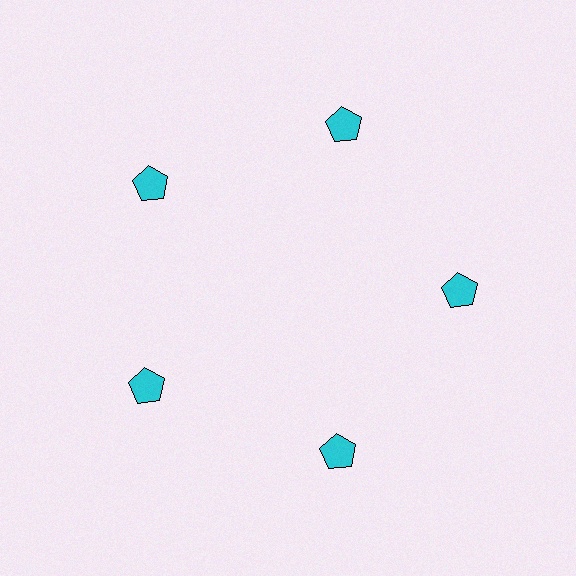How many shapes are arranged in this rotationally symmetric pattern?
There are 5 shapes, arranged in 5 groups of 1.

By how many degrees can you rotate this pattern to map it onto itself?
The pattern maps onto itself every 72 degrees of rotation.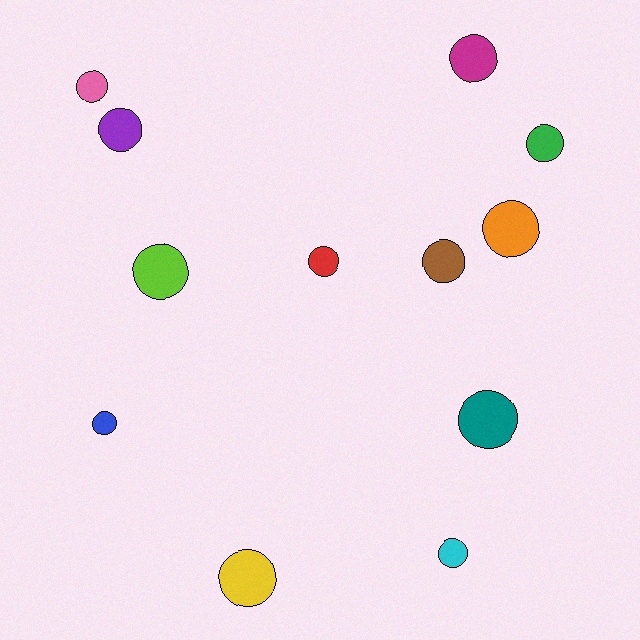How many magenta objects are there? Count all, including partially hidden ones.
There is 1 magenta object.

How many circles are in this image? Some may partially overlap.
There are 12 circles.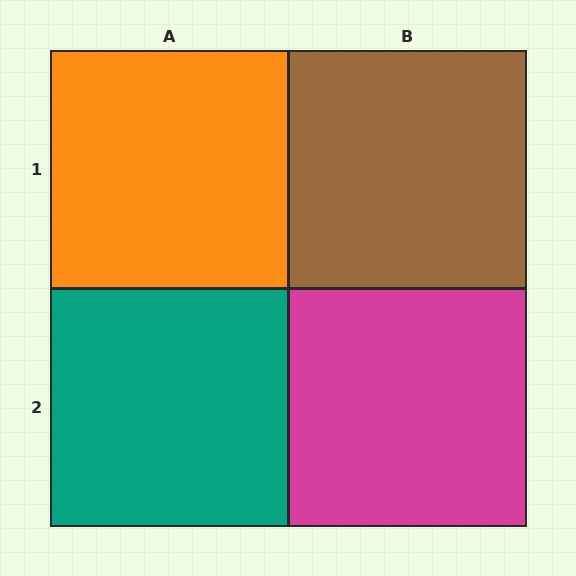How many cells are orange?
1 cell is orange.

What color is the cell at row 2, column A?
Teal.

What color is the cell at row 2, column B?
Magenta.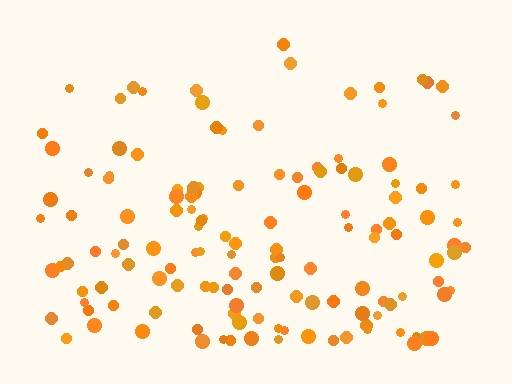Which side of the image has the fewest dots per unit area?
The top.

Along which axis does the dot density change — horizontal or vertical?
Vertical.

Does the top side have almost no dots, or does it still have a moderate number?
Still a moderate number, just noticeably fewer than the bottom.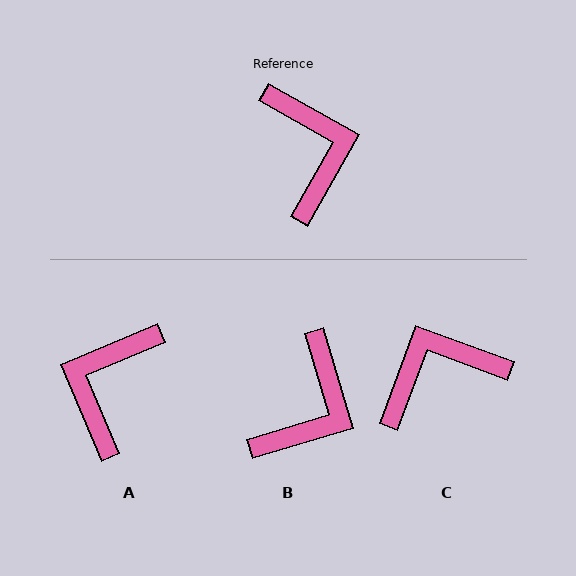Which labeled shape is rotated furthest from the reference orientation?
A, about 142 degrees away.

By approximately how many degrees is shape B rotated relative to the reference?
Approximately 44 degrees clockwise.